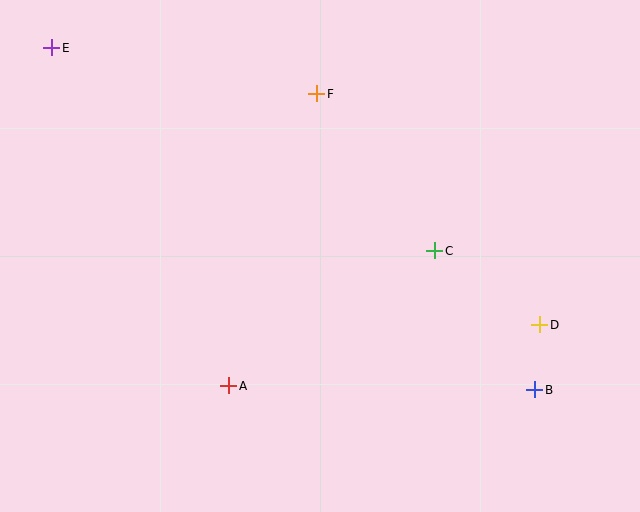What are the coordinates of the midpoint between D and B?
The midpoint between D and B is at (537, 357).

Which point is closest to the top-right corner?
Point C is closest to the top-right corner.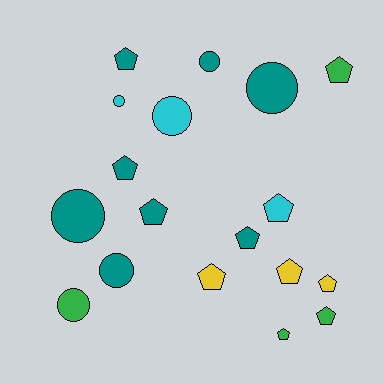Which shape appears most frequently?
Pentagon, with 11 objects.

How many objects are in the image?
There are 18 objects.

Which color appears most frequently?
Teal, with 8 objects.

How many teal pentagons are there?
There are 4 teal pentagons.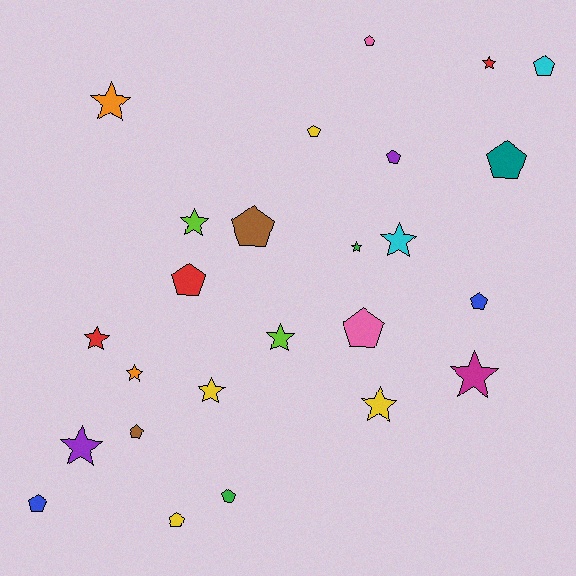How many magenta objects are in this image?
There is 1 magenta object.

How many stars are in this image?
There are 12 stars.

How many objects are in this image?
There are 25 objects.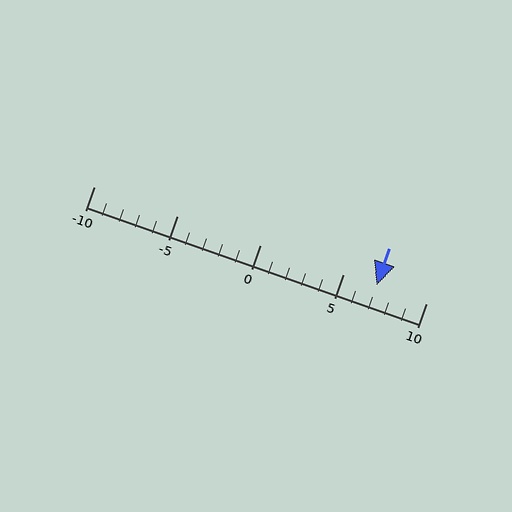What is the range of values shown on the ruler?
The ruler shows values from -10 to 10.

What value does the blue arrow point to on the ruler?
The blue arrow points to approximately 7.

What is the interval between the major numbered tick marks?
The major tick marks are spaced 5 units apart.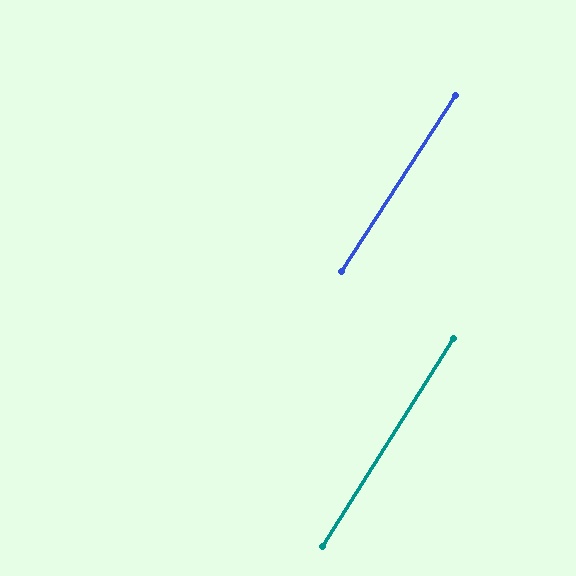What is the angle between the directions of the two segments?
Approximately 1 degree.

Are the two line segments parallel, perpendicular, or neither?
Parallel — their directions differ by only 0.7°.